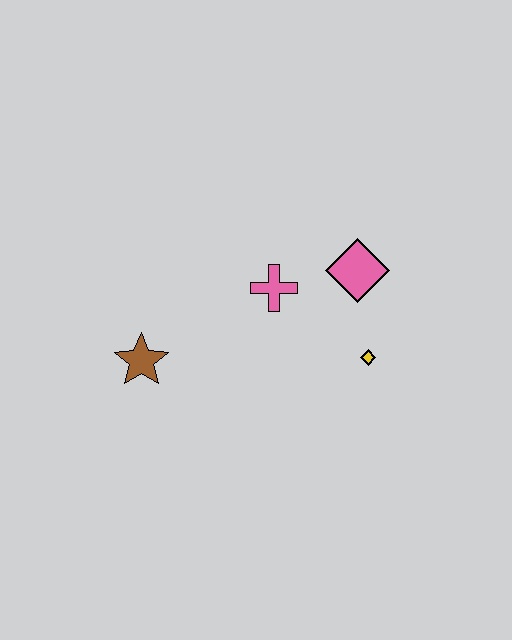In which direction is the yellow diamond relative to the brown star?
The yellow diamond is to the right of the brown star.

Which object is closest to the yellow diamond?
The pink diamond is closest to the yellow diamond.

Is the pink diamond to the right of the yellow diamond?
No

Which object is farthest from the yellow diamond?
The brown star is farthest from the yellow diamond.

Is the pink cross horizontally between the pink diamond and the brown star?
Yes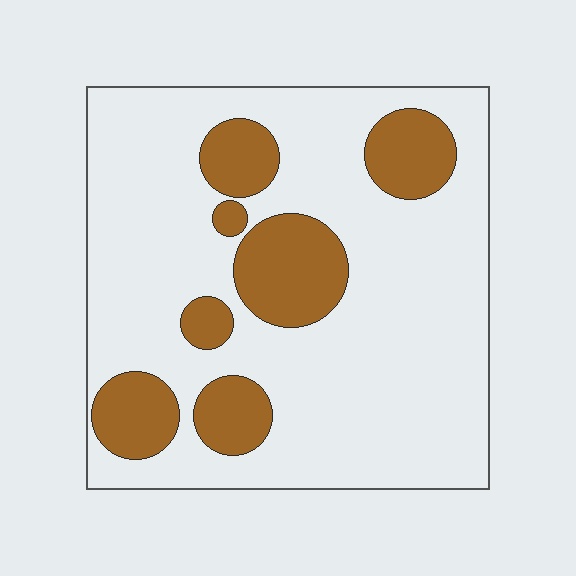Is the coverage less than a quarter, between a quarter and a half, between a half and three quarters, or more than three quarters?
Less than a quarter.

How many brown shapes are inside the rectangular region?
7.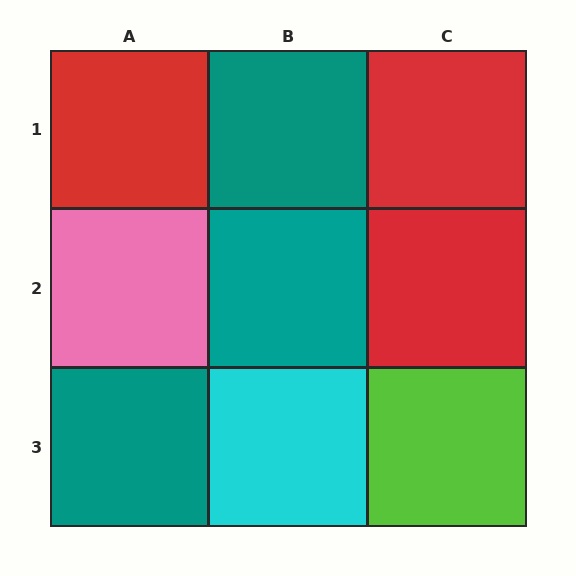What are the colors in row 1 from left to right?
Red, teal, red.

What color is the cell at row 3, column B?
Cyan.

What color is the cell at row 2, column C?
Red.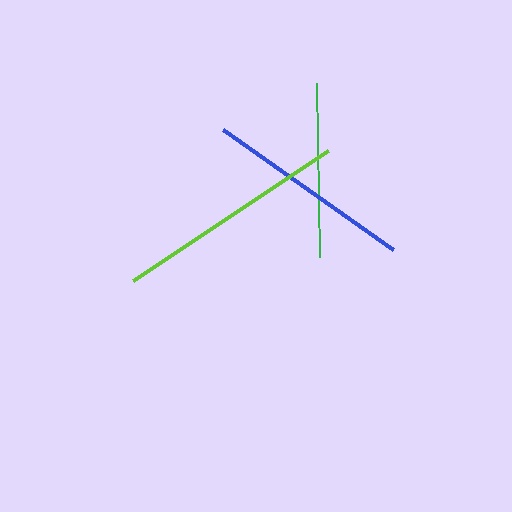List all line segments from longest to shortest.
From longest to shortest: lime, blue, green.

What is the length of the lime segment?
The lime segment is approximately 235 pixels long.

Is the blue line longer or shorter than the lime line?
The lime line is longer than the blue line.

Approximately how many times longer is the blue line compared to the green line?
The blue line is approximately 1.2 times the length of the green line.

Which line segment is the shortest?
The green line is the shortest at approximately 174 pixels.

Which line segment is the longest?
The lime line is the longest at approximately 235 pixels.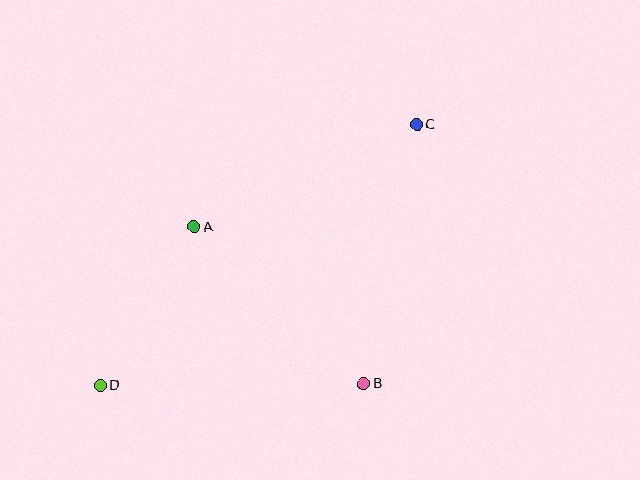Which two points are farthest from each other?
Points C and D are farthest from each other.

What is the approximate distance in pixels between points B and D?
The distance between B and D is approximately 263 pixels.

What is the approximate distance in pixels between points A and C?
The distance between A and C is approximately 245 pixels.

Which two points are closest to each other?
Points A and D are closest to each other.